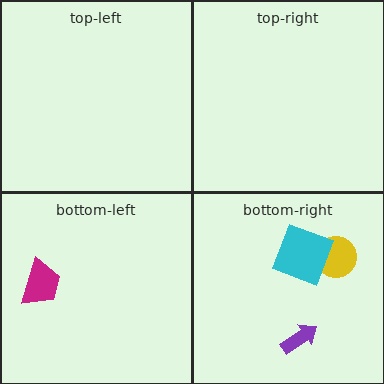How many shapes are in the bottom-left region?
1.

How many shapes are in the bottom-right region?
3.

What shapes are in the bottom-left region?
The magenta trapezoid.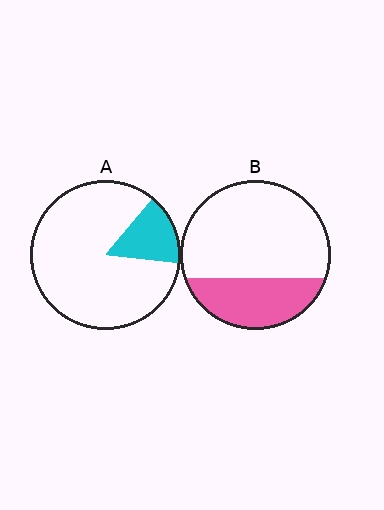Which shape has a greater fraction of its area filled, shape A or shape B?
Shape B.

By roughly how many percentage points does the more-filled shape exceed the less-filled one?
By roughly 15 percentage points (B over A).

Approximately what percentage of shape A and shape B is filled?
A is approximately 15% and B is approximately 30%.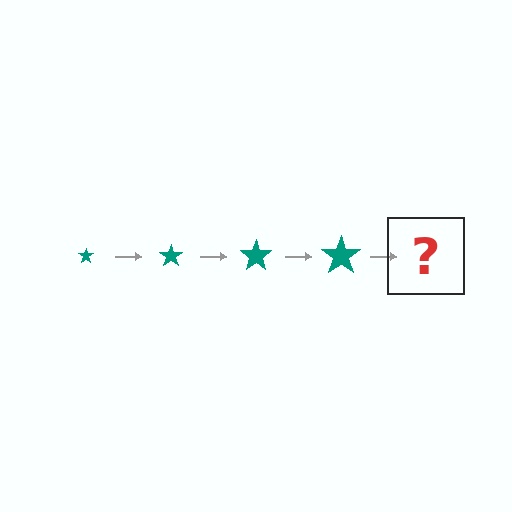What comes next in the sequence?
The next element should be a teal star, larger than the previous one.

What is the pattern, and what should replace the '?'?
The pattern is that the star gets progressively larger each step. The '?' should be a teal star, larger than the previous one.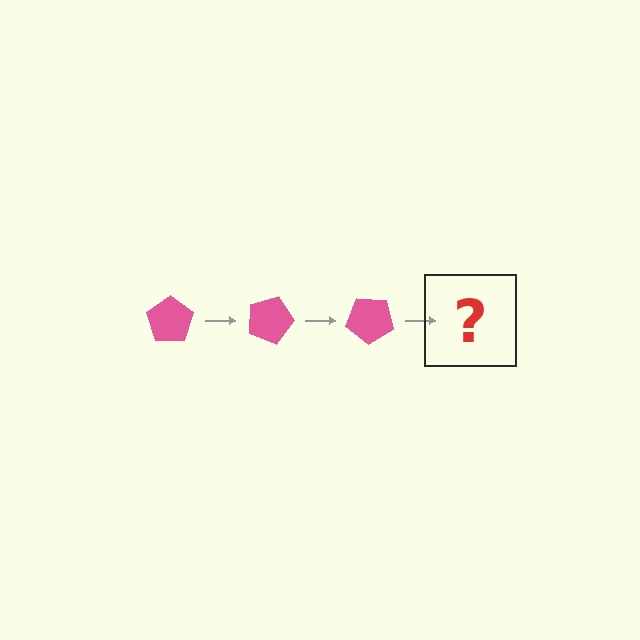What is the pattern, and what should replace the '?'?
The pattern is that the pentagon rotates 20 degrees each step. The '?' should be a pink pentagon rotated 60 degrees.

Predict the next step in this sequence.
The next step is a pink pentagon rotated 60 degrees.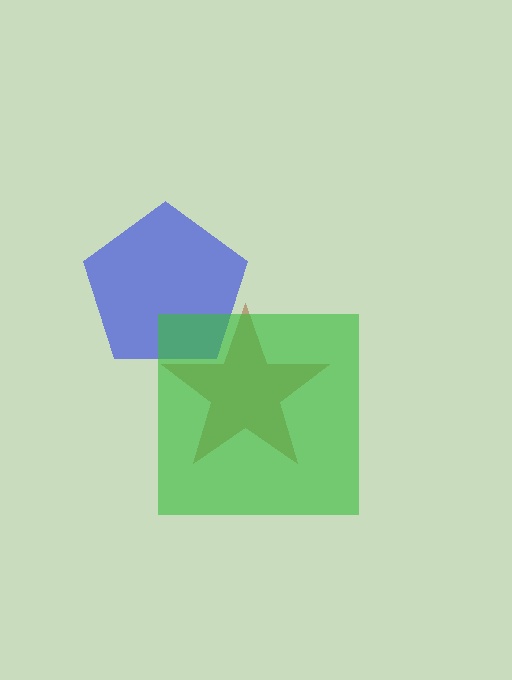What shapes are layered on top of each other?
The layered shapes are: a blue pentagon, a brown star, a green square.